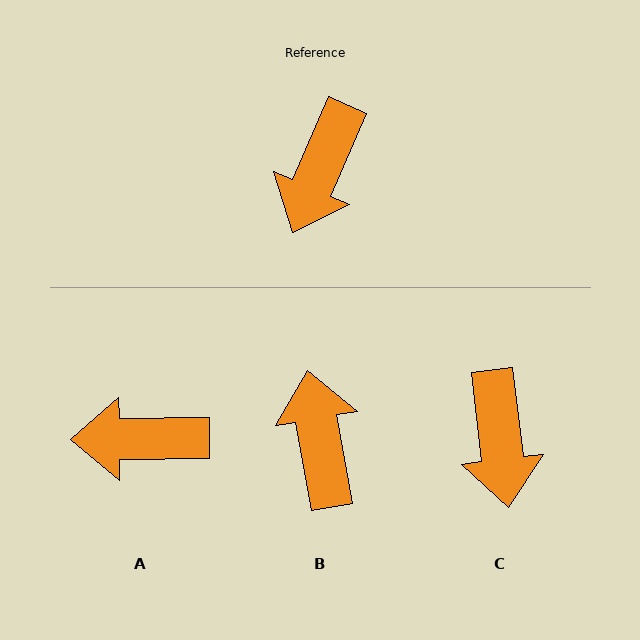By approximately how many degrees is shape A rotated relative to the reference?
Approximately 66 degrees clockwise.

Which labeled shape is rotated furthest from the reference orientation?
B, about 146 degrees away.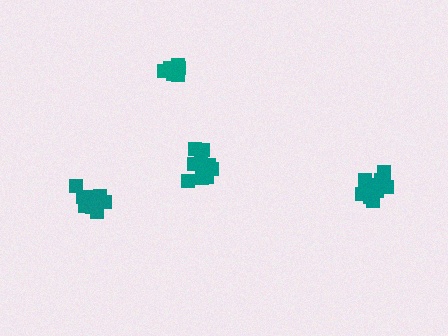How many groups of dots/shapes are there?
There are 4 groups.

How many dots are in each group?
Group 1: 11 dots, Group 2: 7 dots, Group 3: 11 dots, Group 4: 12 dots (41 total).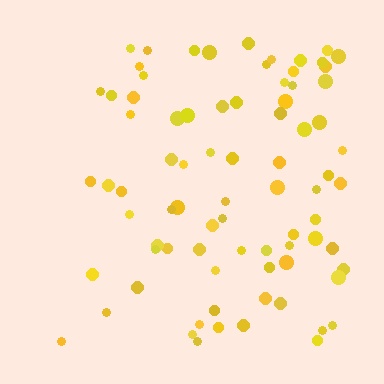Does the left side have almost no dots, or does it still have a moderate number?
Still a moderate number, just noticeably fewer than the right.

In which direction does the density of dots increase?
From left to right, with the right side densest.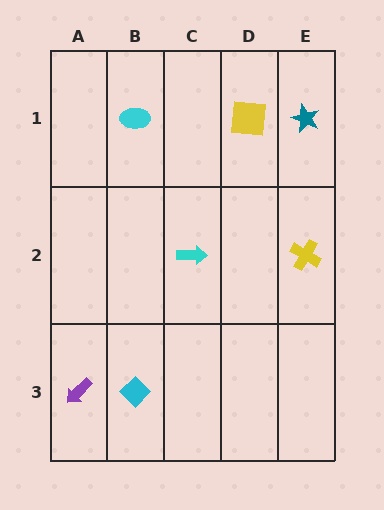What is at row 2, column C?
A cyan arrow.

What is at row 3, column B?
A cyan diamond.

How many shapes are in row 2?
2 shapes.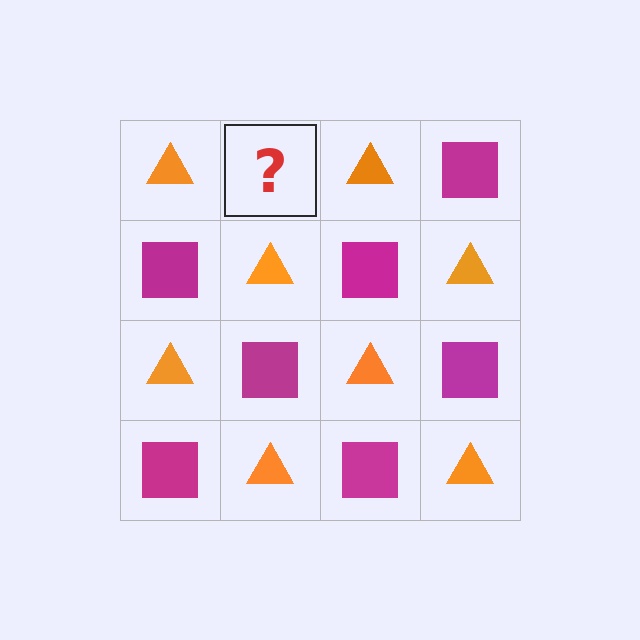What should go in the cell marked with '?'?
The missing cell should contain a magenta square.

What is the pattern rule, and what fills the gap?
The rule is that it alternates orange triangle and magenta square in a checkerboard pattern. The gap should be filled with a magenta square.